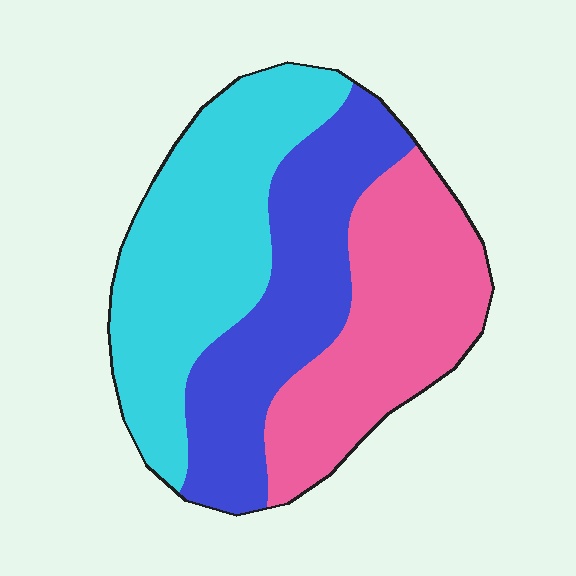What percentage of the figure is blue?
Blue takes up about one third (1/3) of the figure.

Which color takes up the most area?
Cyan, at roughly 35%.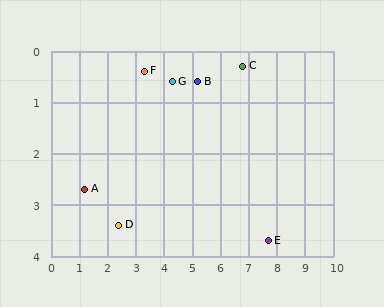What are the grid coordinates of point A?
Point A is at approximately (1.2, 2.7).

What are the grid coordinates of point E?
Point E is at approximately (7.7, 3.7).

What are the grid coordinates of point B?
Point B is at approximately (5.2, 0.6).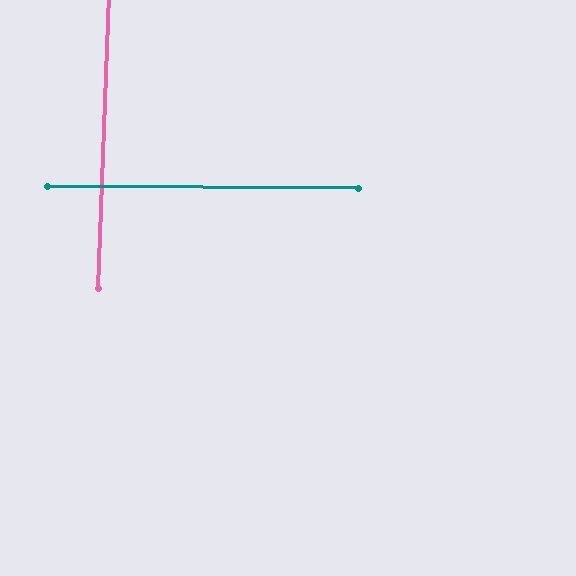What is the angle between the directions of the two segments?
Approximately 88 degrees.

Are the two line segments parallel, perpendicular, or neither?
Perpendicular — they meet at approximately 88°.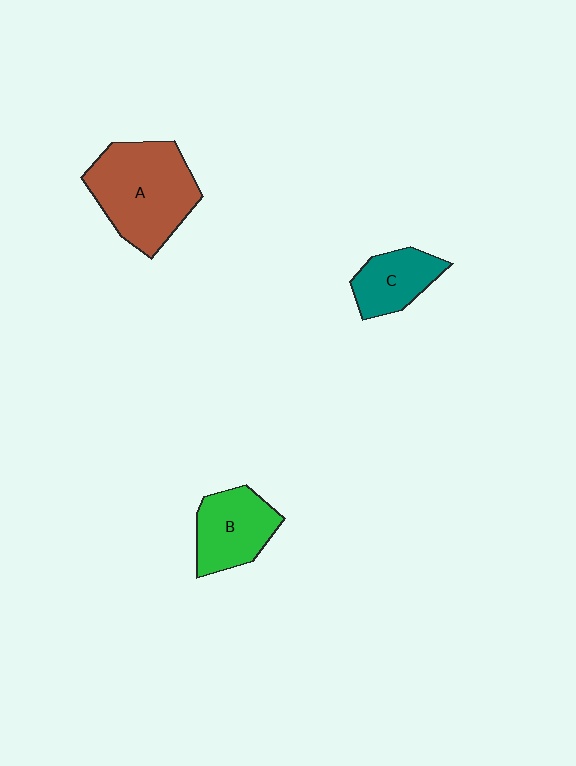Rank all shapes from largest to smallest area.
From largest to smallest: A (brown), B (green), C (teal).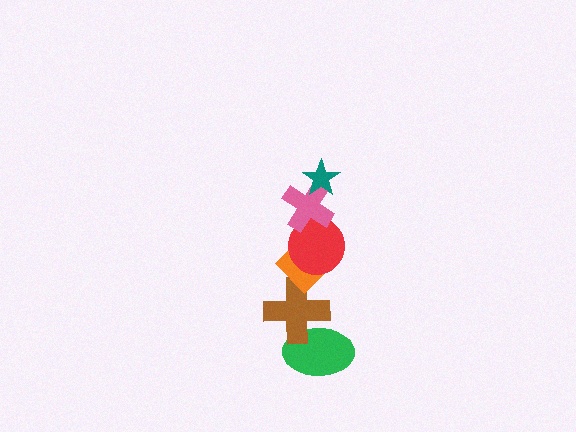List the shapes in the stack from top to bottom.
From top to bottom: the teal star, the pink cross, the red circle, the orange diamond, the brown cross, the green ellipse.